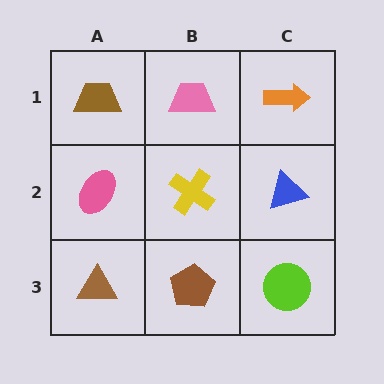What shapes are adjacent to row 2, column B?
A pink trapezoid (row 1, column B), a brown pentagon (row 3, column B), a pink ellipse (row 2, column A), a blue triangle (row 2, column C).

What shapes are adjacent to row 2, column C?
An orange arrow (row 1, column C), a lime circle (row 3, column C), a yellow cross (row 2, column B).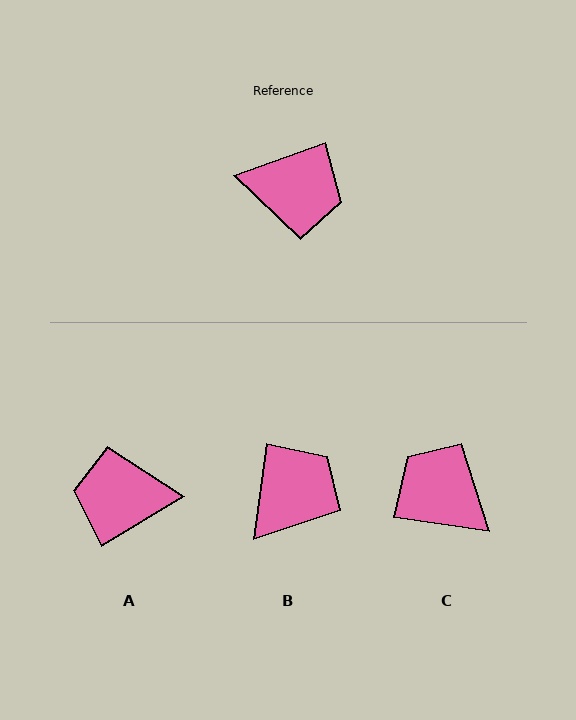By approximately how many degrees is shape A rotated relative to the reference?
Approximately 169 degrees clockwise.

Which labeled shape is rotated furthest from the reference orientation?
A, about 169 degrees away.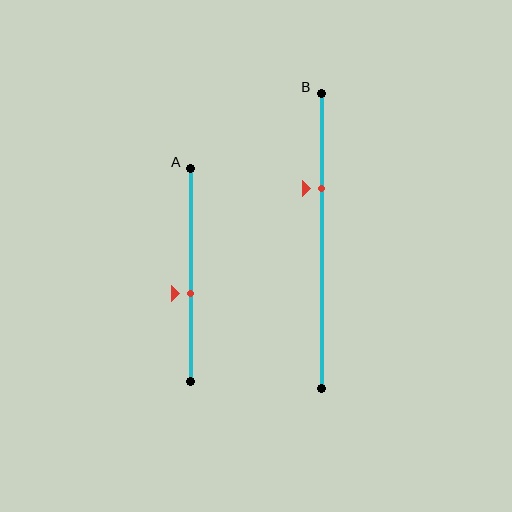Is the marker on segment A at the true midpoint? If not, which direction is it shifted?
No, the marker on segment A is shifted downward by about 9% of the segment length.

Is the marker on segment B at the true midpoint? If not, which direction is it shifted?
No, the marker on segment B is shifted upward by about 18% of the segment length.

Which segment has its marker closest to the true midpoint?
Segment A has its marker closest to the true midpoint.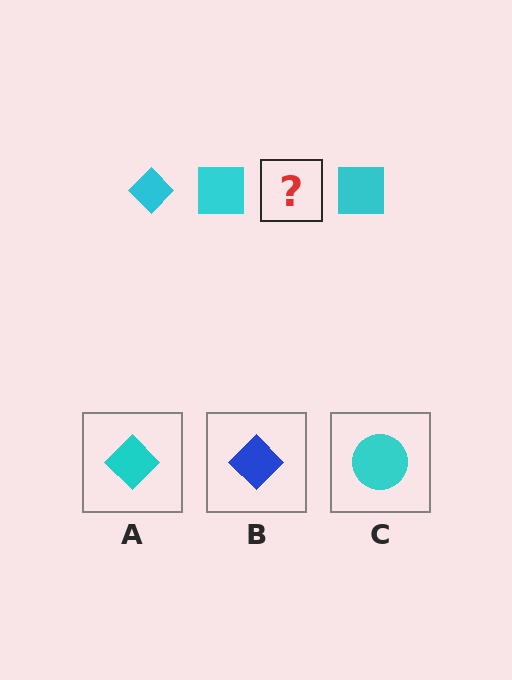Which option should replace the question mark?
Option A.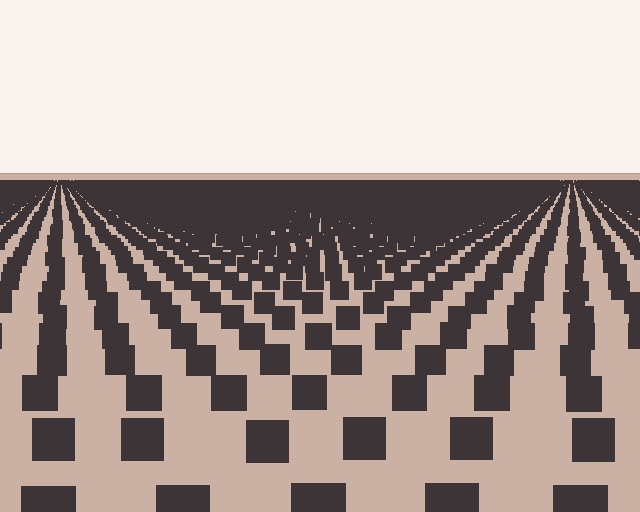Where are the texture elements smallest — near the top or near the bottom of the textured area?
Near the top.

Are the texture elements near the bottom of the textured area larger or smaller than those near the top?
Larger. Near the bottom, elements are closer to the viewer and appear at a bigger on-screen size.